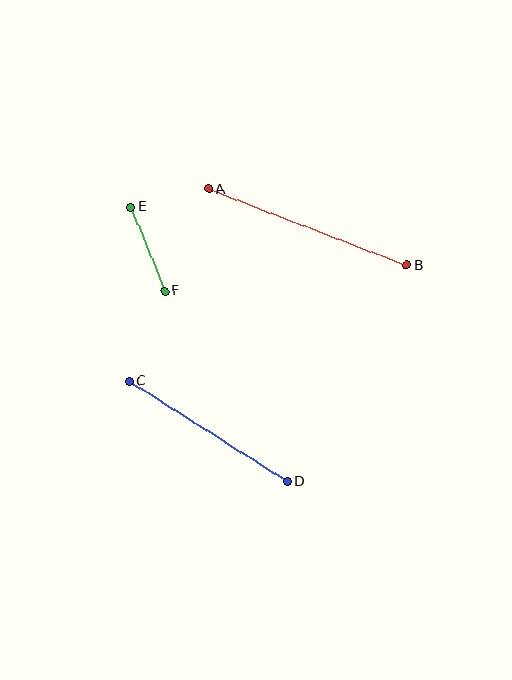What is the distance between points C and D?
The distance is approximately 188 pixels.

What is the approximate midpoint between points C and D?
The midpoint is at approximately (208, 431) pixels.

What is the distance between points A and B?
The distance is approximately 212 pixels.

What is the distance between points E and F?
The distance is approximately 90 pixels.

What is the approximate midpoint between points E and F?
The midpoint is at approximately (148, 249) pixels.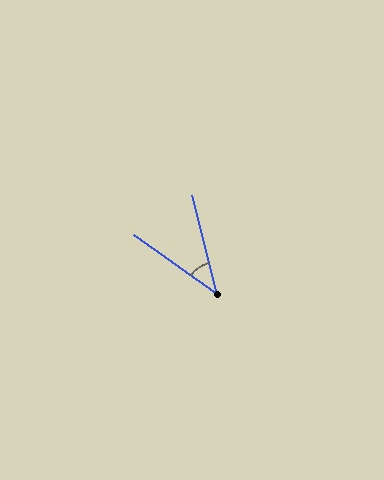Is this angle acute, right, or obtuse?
It is acute.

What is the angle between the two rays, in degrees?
Approximately 41 degrees.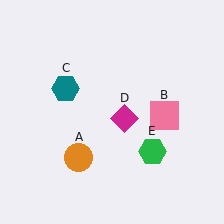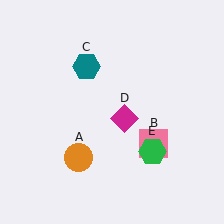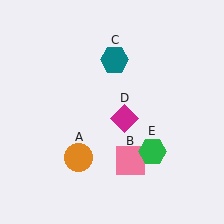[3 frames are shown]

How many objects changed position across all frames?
2 objects changed position: pink square (object B), teal hexagon (object C).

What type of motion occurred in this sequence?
The pink square (object B), teal hexagon (object C) rotated clockwise around the center of the scene.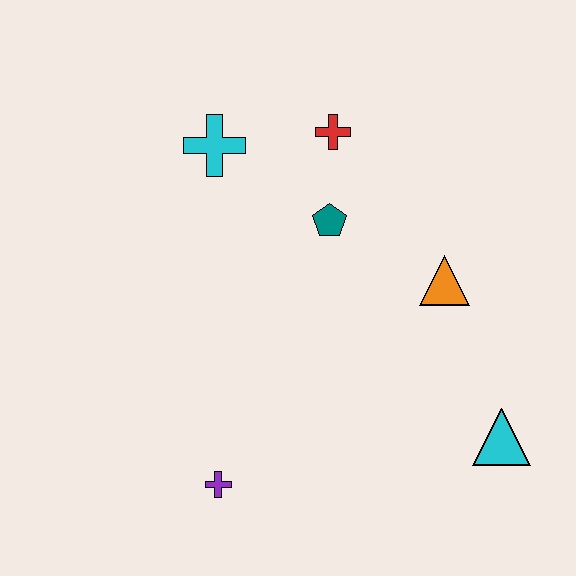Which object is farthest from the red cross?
The purple cross is farthest from the red cross.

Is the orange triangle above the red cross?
No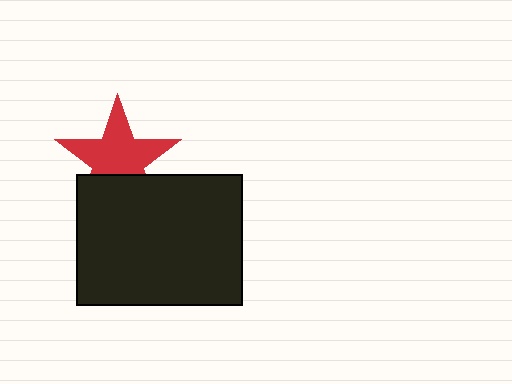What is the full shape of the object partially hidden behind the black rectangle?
The partially hidden object is a red star.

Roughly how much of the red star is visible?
Most of it is visible (roughly 68%).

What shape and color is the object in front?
The object in front is a black rectangle.